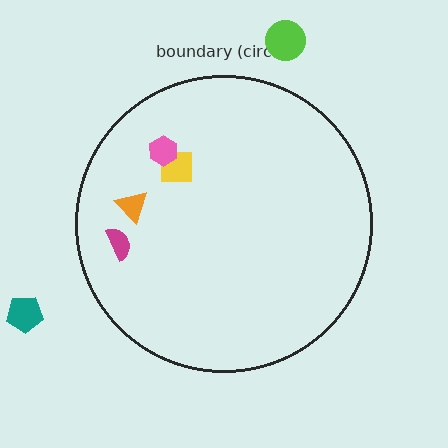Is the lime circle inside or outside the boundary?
Outside.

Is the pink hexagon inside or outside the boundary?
Inside.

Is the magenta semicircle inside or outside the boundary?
Inside.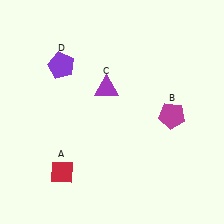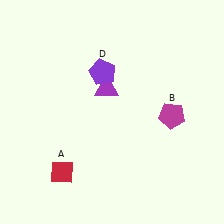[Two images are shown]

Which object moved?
The purple pentagon (D) moved right.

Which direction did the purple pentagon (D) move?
The purple pentagon (D) moved right.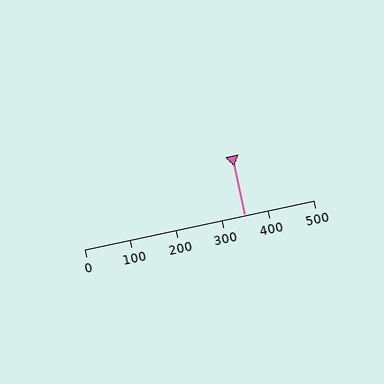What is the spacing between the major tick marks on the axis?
The major ticks are spaced 100 apart.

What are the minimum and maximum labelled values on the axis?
The axis runs from 0 to 500.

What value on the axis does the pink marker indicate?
The marker indicates approximately 350.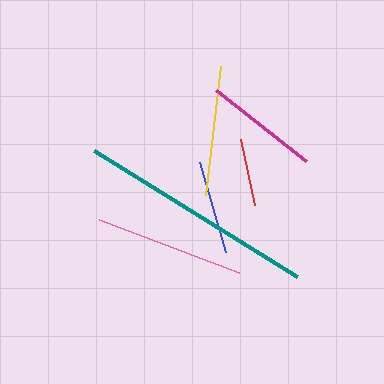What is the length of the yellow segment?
The yellow segment is approximately 129 pixels long.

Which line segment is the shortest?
The red line is the shortest at approximately 67 pixels.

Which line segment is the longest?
The teal line is the longest at approximately 239 pixels.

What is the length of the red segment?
The red segment is approximately 67 pixels long.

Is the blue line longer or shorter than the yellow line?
The yellow line is longer than the blue line.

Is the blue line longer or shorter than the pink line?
The pink line is longer than the blue line.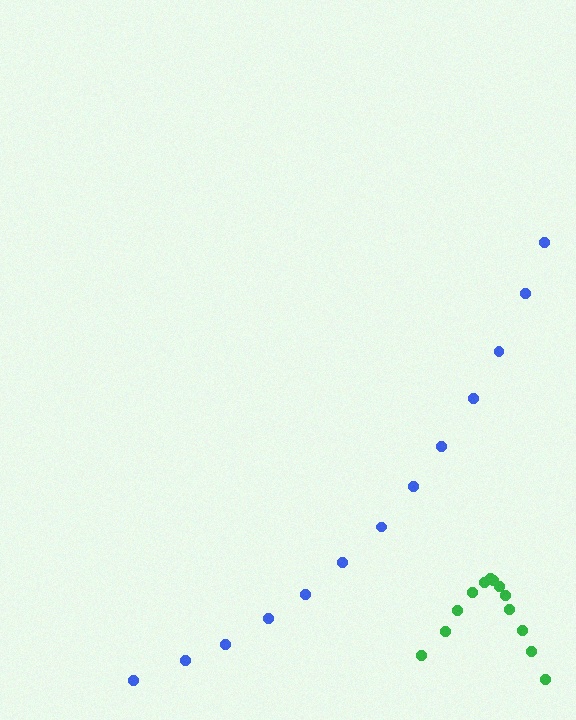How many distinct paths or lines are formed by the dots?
There are 2 distinct paths.